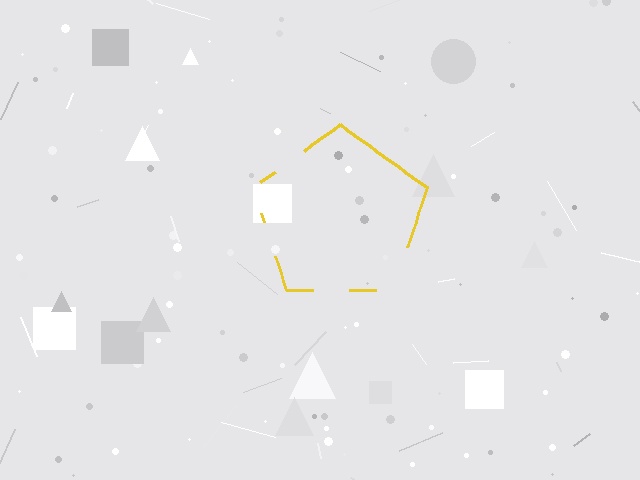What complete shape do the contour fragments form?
The contour fragments form a pentagon.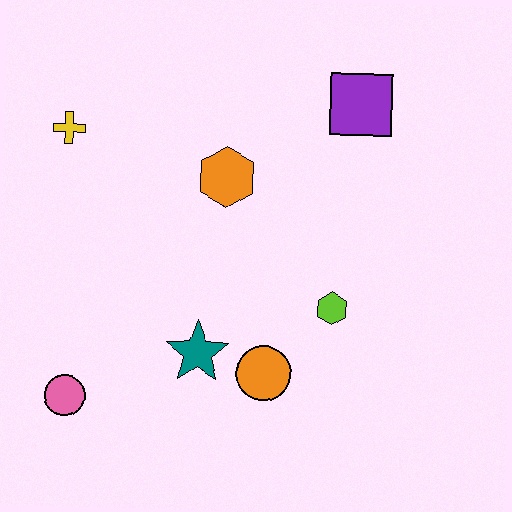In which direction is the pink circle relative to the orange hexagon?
The pink circle is below the orange hexagon.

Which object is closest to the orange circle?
The teal star is closest to the orange circle.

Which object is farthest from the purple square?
The pink circle is farthest from the purple square.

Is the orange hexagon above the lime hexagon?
Yes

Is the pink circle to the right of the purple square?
No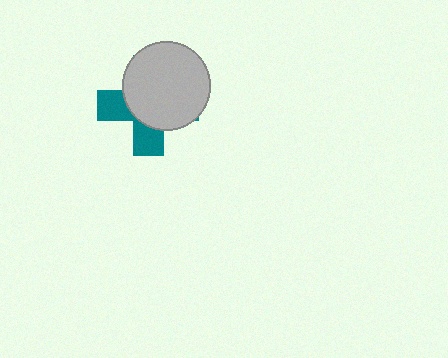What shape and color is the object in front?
The object in front is a light gray circle.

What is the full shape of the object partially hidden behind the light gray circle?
The partially hidden object is a teal cross.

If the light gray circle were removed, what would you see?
You would see the complete teal cross.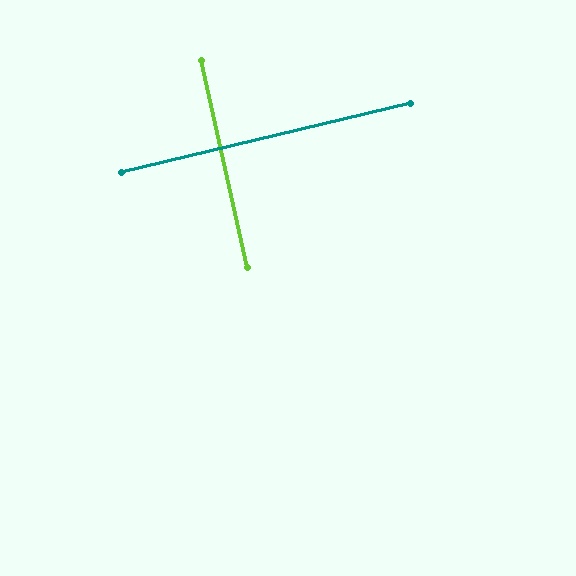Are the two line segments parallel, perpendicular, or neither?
Perpendicular — they meet at approximately 89°.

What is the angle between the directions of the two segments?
Approximately 89 degrees.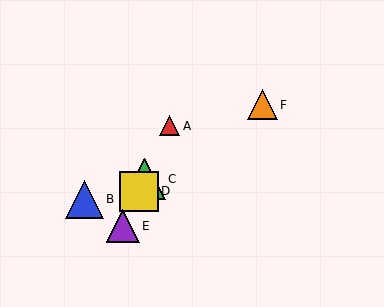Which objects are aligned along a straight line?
Objects A, C, D, E are aligned along a straight line.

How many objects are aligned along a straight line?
4 objects (A, C, D, E) are aligned along a straight line.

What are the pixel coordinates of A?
Object A is at (169, 126).